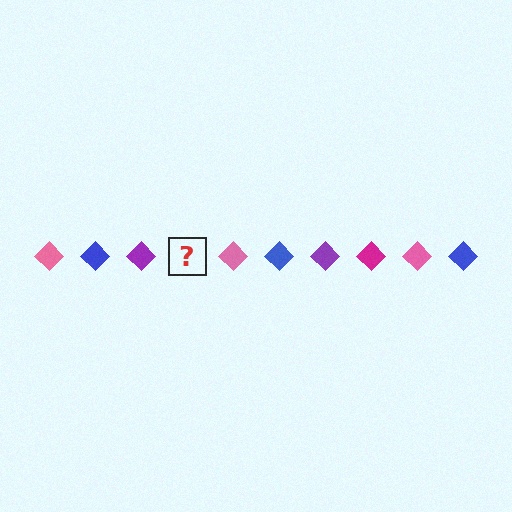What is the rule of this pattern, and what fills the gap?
The rule is that the pattern cycles through pink, blue, purple, magenta diamonds. The gap should be filled with a magenta diamond.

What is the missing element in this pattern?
The missing element is a magenta diamond.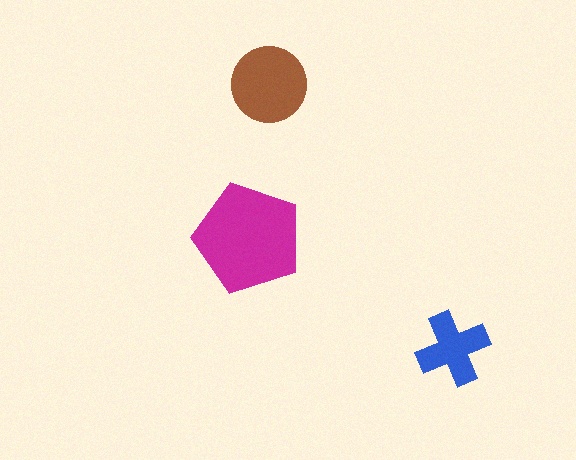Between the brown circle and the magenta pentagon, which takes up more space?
The magenta pentagon.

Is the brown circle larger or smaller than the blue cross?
Larger.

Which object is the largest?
The magenta pentagon.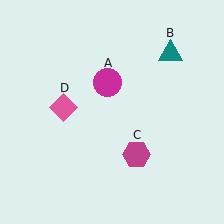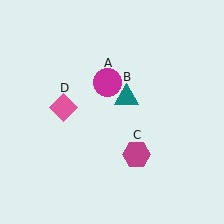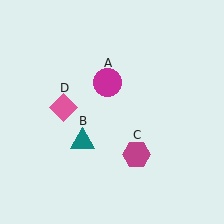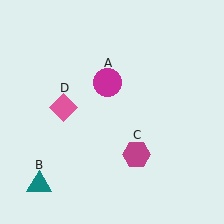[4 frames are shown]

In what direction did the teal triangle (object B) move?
The teal triangle (object B) moved down and to the left.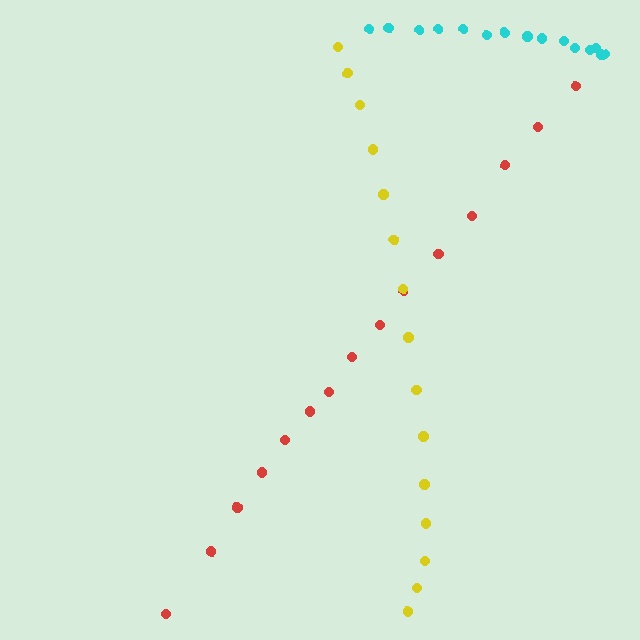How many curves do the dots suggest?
There are 3 distinct paths.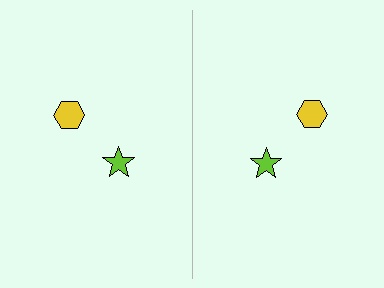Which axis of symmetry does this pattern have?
The pattern has a vertical axis of symmetry running through the center of the image.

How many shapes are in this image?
There are 4 shapes in this image.